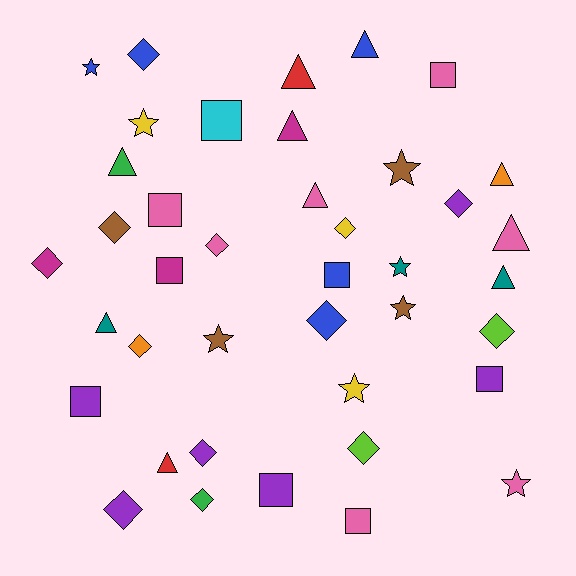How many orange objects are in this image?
There are 2 orange objects.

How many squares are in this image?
There are 9 squares.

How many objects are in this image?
There are 40 objects.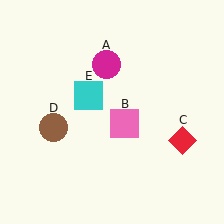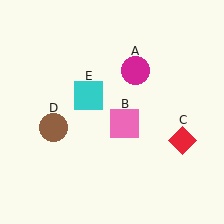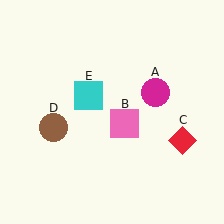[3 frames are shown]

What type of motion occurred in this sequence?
The magenta circle (object A) rotated clockwise around the center of the scene.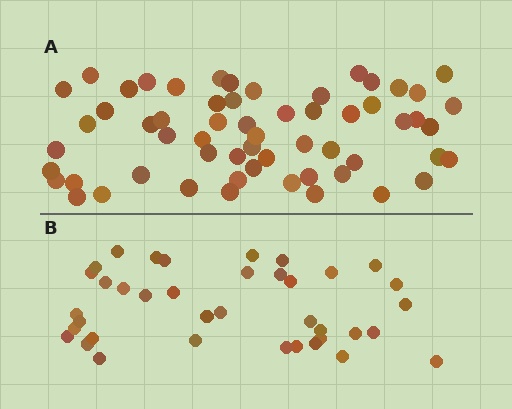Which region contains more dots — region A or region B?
Region A (the top region) has more dots.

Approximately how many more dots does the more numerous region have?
Region A has approximately 20 more dots than region B.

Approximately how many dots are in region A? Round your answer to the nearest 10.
About 60 dots. (The exact count is 59, which rounds to 60.)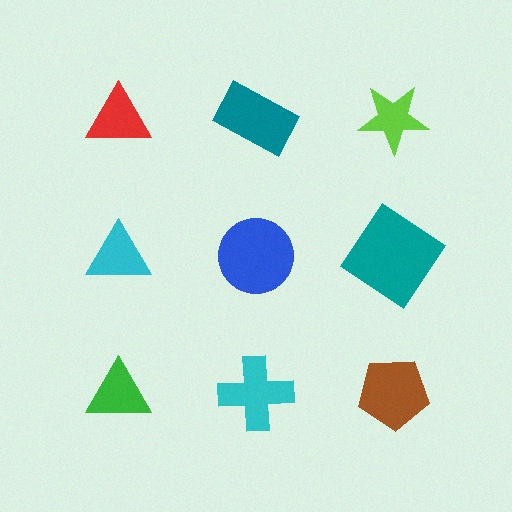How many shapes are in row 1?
3 shapes.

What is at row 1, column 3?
A lime star.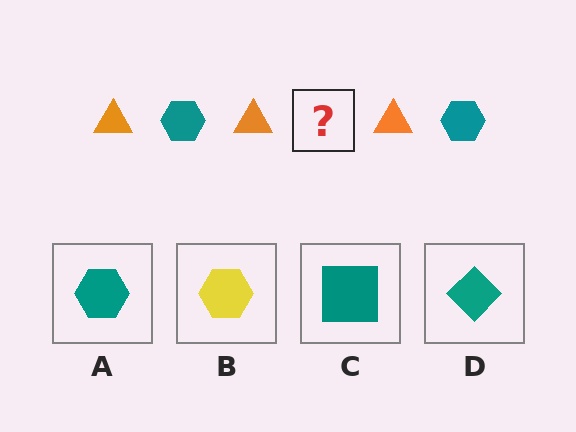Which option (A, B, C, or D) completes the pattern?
A.